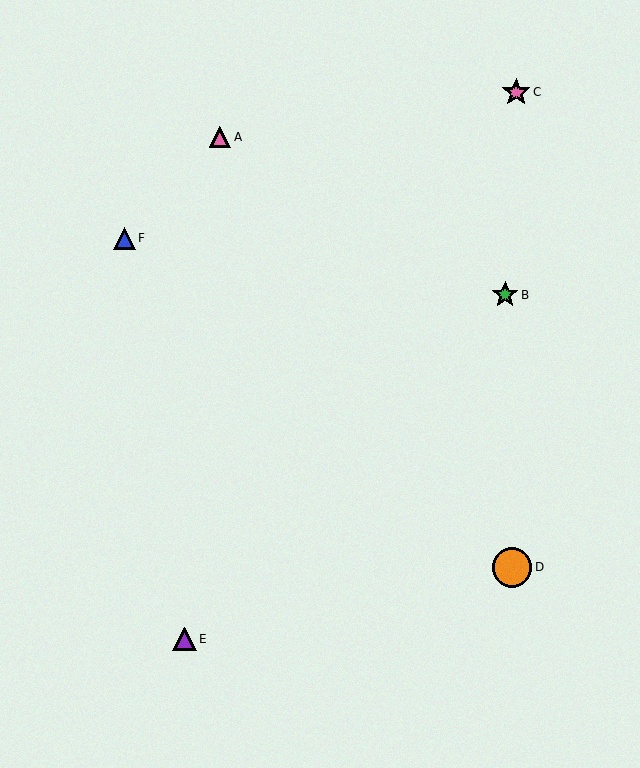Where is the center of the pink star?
The center of the pink star is at (516, 92).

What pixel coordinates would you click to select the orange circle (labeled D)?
Click at (512, 567) to select the orange circle D.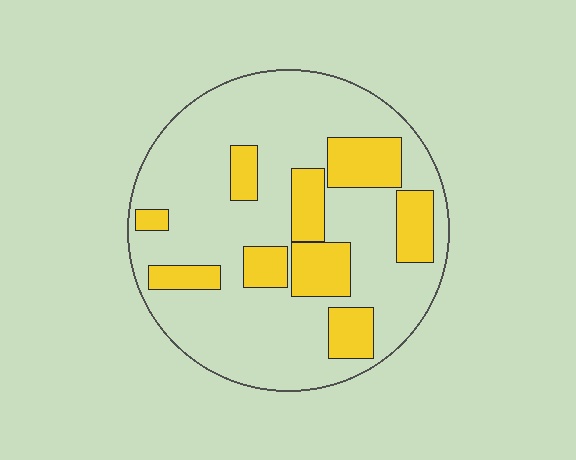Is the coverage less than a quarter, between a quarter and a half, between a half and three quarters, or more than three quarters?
Between a quarter and a half.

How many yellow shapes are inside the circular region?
9.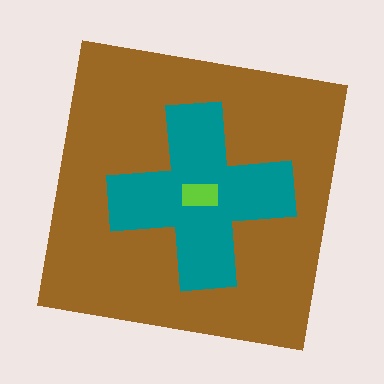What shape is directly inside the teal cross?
The lime rectangle.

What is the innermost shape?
The lime rectangle.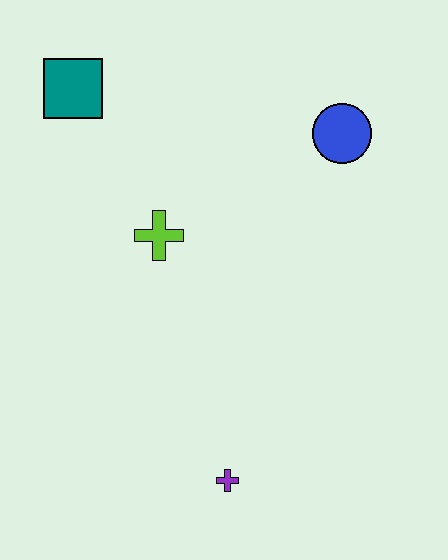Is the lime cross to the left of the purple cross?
Yes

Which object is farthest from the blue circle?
The purple cross is farthest from the blue circle.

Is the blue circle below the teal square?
Yes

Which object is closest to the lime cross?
The teal square is closest to the lime cross.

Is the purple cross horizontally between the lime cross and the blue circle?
Yes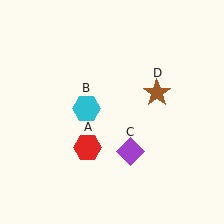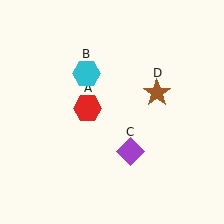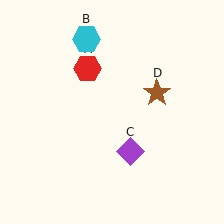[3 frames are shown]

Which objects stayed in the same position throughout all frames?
Purple diamond (object C) and brown star (object D) remained stationary.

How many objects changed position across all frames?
2 objects changed position: red hexagon (object A), cyan hexagon (object B).